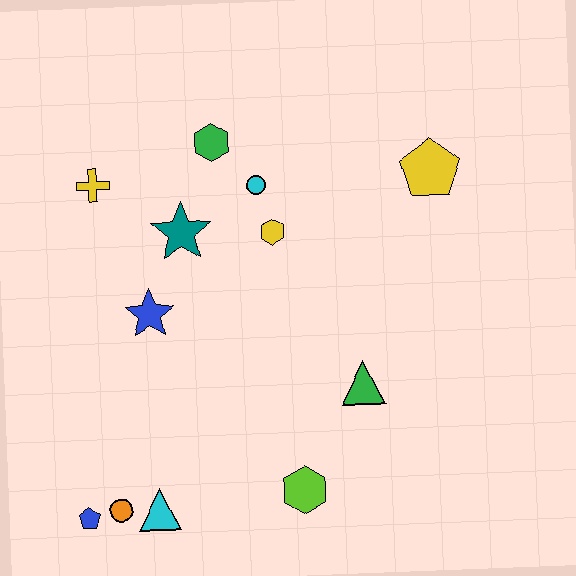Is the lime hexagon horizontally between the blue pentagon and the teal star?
No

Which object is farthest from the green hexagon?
The blue pentagon is farthest from the green hexagon.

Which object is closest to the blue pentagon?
The orange circle is closest to the blue pentagon.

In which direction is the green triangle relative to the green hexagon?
The green triangle is below the green hexagon.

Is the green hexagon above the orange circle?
Yes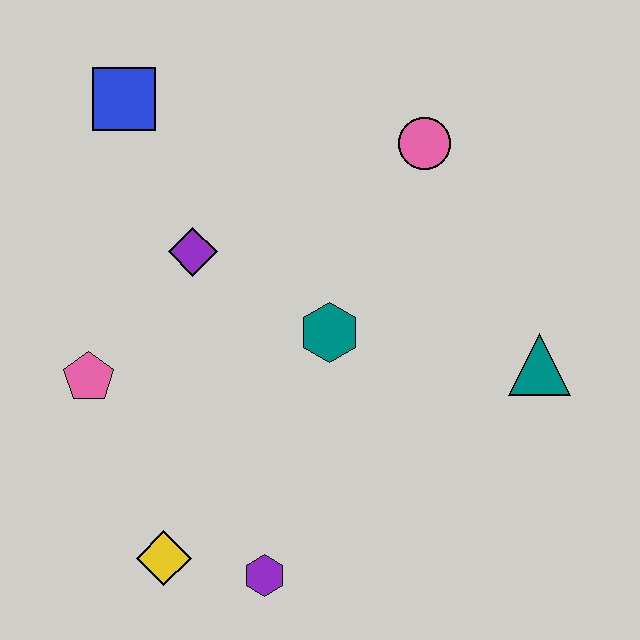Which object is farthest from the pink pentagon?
The teal triangle is farthest from the pink pentagon.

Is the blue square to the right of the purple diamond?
No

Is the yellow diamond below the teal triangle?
Yes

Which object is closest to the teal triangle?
The teal hexagon is closest to the teal triangle.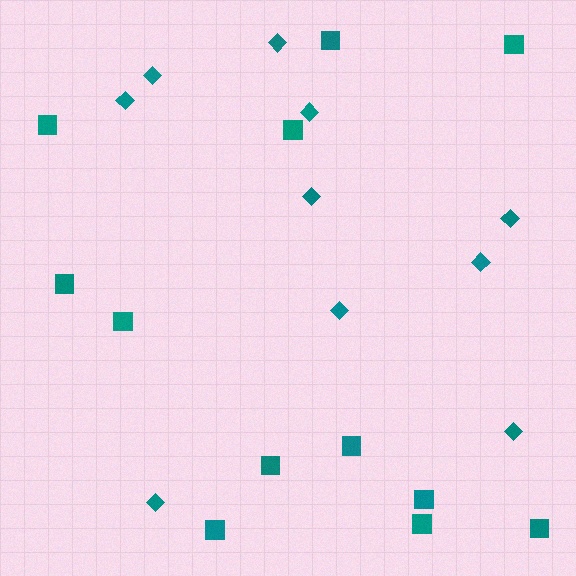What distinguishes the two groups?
There are 2 groups: one group of diamonds (10) and one group of squares (12).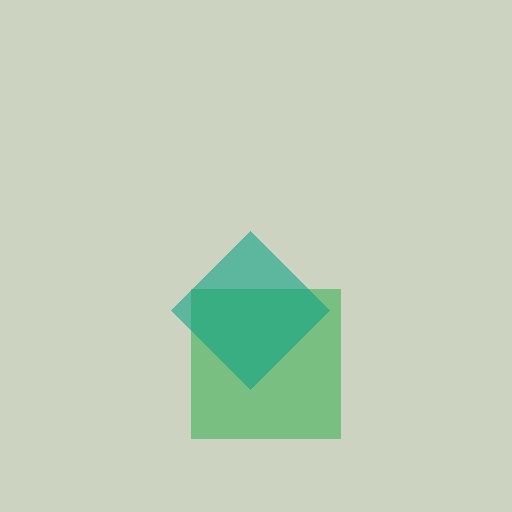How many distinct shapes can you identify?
There are 2 distinct shapes: a green square, a teal diamond.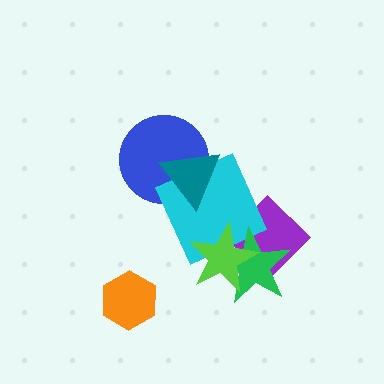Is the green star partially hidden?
Yes, it is partially covered by another shape.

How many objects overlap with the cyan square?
5 objects overlap with the cyan square.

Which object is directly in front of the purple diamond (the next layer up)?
The cyan square is directly in front of the purple diamond.